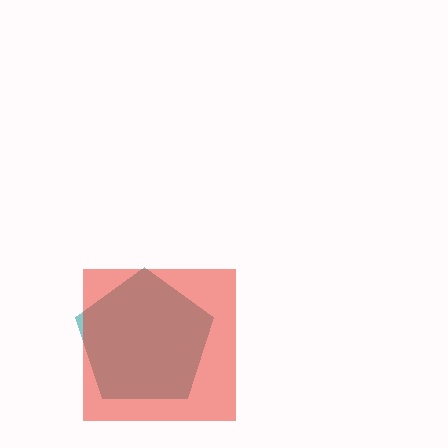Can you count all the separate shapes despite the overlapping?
Yes, there are 2 separate shapes.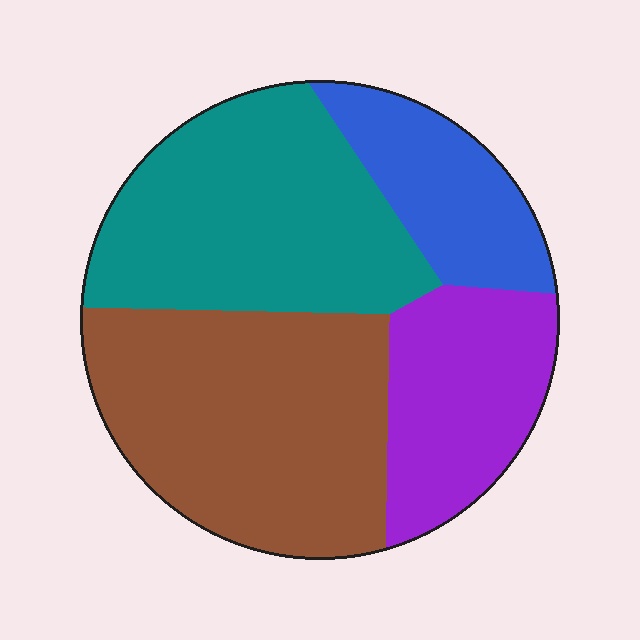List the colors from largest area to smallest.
From largest to smallest: brown, teal, purple, blue.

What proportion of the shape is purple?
Purple covers around 20% of the shape.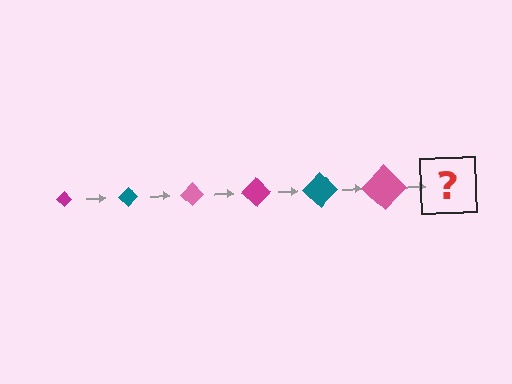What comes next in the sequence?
The next element should be a magenta diamond, larger than the previous one.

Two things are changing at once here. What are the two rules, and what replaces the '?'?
The two rules are that the diamond grows larger each step and the color cycles through magenta, teal, and pink. The '?' should be a magenta diamond, larger than the previous one.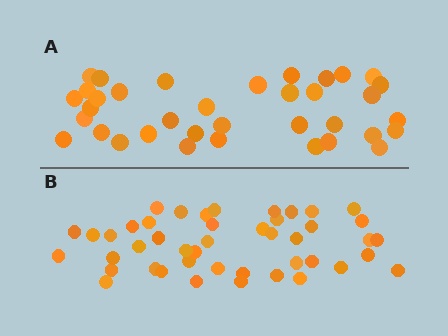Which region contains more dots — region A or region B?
Region B (the bottom region) has more dots.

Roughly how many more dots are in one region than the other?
Region B has roughly 8 or so more dots than region A.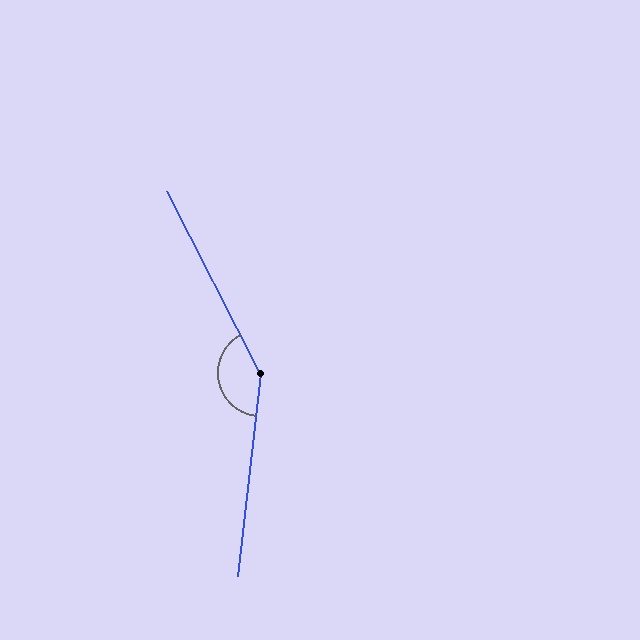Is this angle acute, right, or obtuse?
It is obtuse.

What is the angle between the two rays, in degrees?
Approximately 146 degrees.